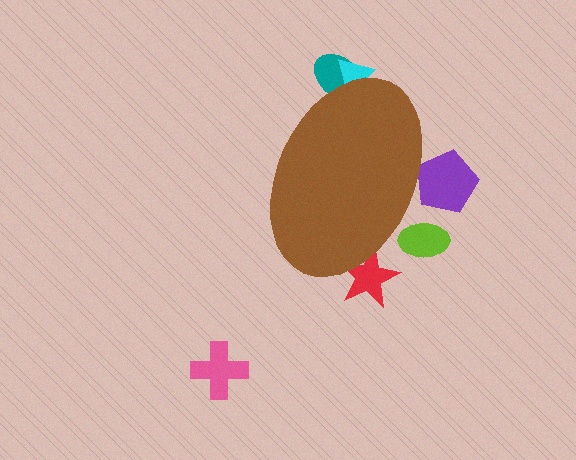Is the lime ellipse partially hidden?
Yes, the lime ellipse is partially hidden behind the brown ellipse.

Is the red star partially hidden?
Yes, the red star is partially hidden behind the brown ellipse.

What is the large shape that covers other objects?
A brown ellipse.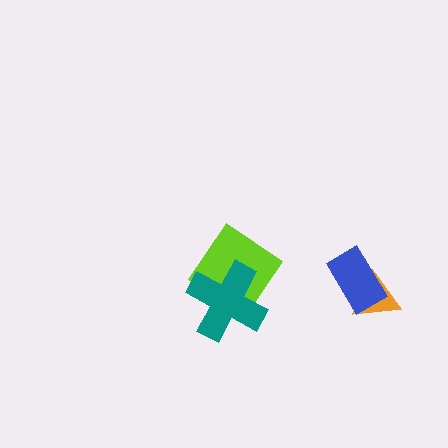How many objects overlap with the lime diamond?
1 object overlaps with the lime diamond.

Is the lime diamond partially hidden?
Yes, it is partially covered by another shape.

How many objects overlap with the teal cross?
1 object overlaps with the teal cross.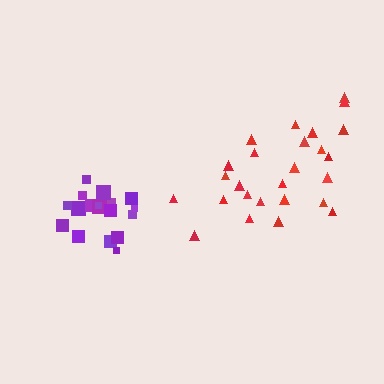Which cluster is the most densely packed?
Purple.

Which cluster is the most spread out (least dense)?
Red.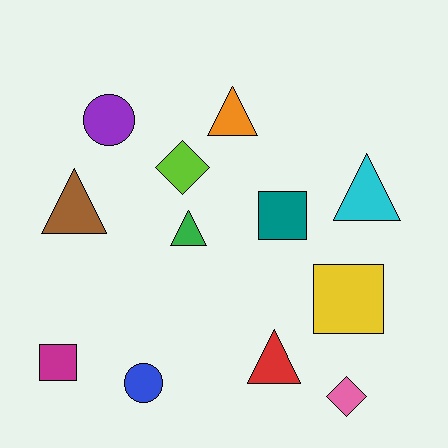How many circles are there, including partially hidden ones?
There are 2 circles.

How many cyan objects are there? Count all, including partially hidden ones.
There is 1 cyan object.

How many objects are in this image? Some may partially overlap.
There are 12 objects.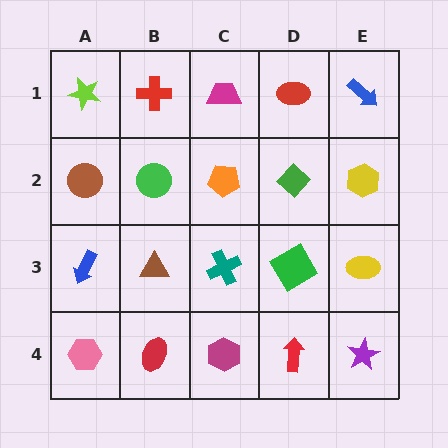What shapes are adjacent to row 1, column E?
A yellow hexagon (row 2, column E), a red ellipse (row 1, column D).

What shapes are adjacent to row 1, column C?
An orange pentagon (row 2, column C), a red cross (row 1, column B), a red ellipse (row 1, column D).